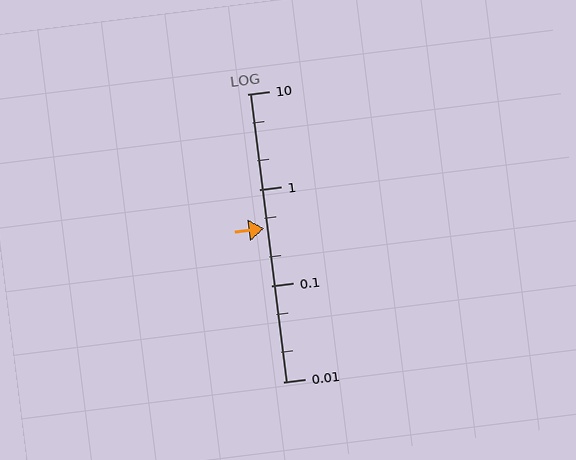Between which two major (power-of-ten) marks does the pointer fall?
The pointer is between 0.1 and 1.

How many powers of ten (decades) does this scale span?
The scale spans 3 decades, from 0.01 to 10.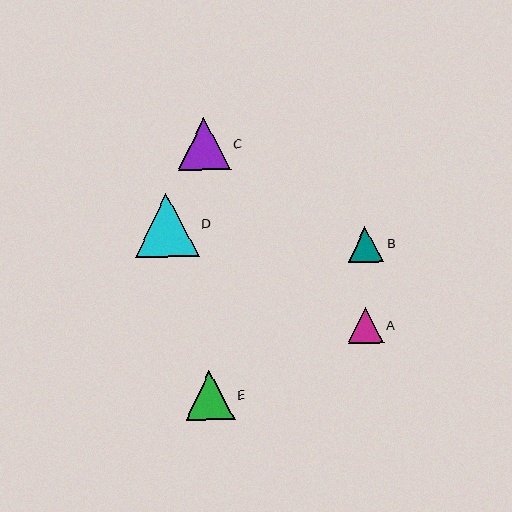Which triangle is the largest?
Triangle D is the largest with a size of approximately 63 pixels.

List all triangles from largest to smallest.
From largest to smallest: D, C, E, A, B.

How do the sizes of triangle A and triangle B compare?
Triangle A and triangle B are approximately the same size.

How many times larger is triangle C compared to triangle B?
Triangle C is approximately 1.5 times the size of triangle B.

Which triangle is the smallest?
Triangle B is the smallest with a size of approximately 35 pixels.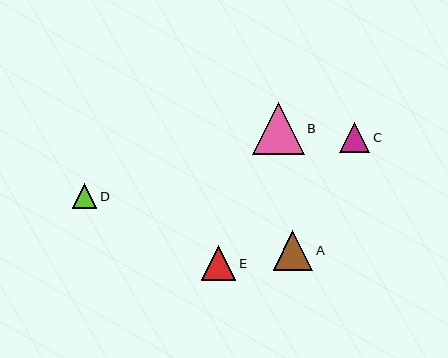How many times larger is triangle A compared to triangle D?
Triangle A is approximately 1.6 times the size of triangle D.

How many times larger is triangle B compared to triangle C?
Triangle B is approximately 1.7 times the size of triangle C.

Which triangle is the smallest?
Triangle D is the smallest with a size of approximately 25 pixels.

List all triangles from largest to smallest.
From largest to smallest: B, A, E, C, D.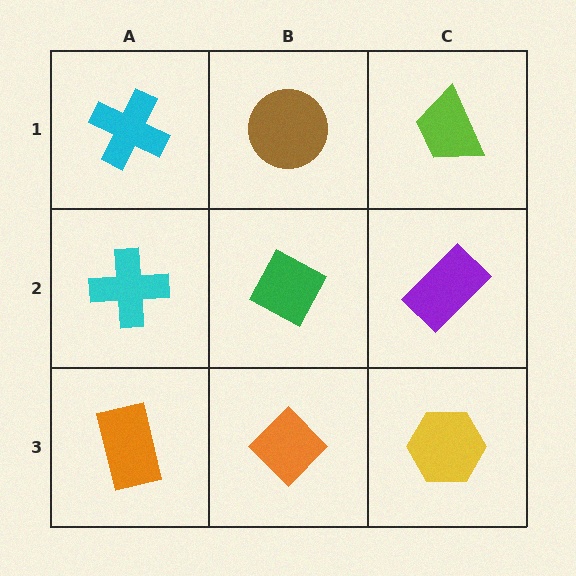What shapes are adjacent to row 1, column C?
A purple rectangle (row 2, column C), a brown circle (row 1, column B).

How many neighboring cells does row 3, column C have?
2.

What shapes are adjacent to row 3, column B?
A green diamond (row 2, column B), an orange rectangle (row 3, column A), a yellow hexagon (row 3, column C).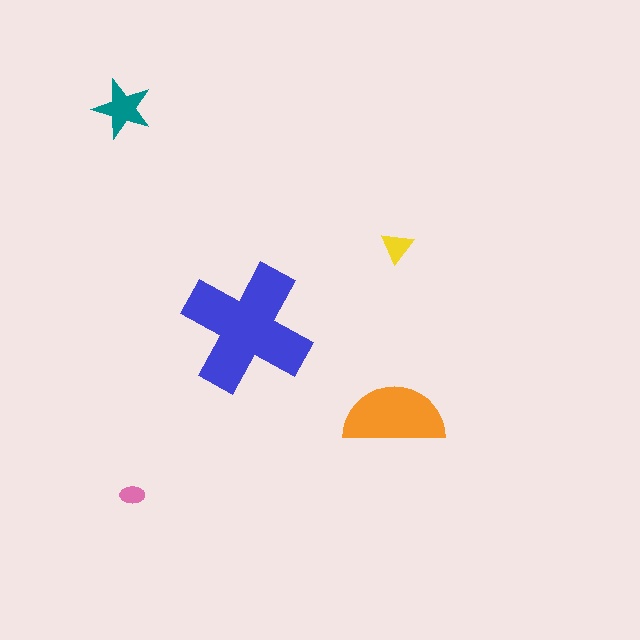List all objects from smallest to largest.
The pink ellipse, the yellow triangle, the teal star, the orange semicircle, the blue cross.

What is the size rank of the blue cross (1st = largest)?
1st.